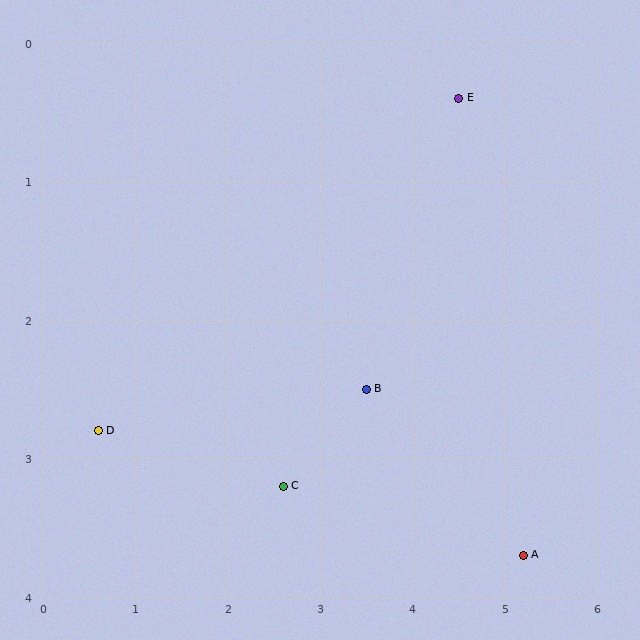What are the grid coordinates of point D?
Point D is at approximately (0.6, 2.8).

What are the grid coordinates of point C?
Point C is at approximately (2.6, 3.2).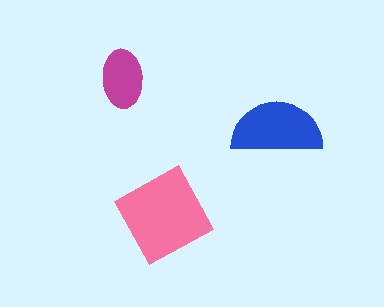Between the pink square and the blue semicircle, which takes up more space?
The pink square.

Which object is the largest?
The pink square.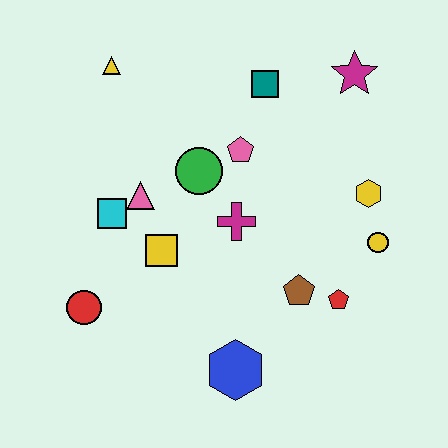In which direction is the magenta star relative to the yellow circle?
The magenta star is above the yellow circle.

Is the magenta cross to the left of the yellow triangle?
No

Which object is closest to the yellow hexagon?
The yellow circle is closest to the yellow hexagon.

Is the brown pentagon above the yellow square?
No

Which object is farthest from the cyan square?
The magenta star is farthest from the cyan square.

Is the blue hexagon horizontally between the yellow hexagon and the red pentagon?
No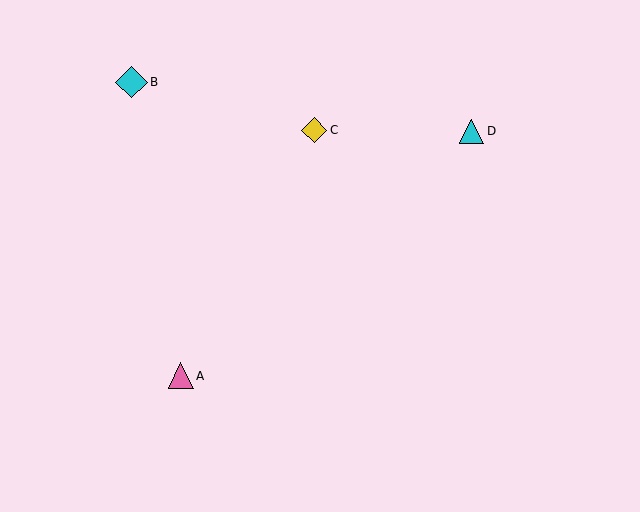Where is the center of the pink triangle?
The center of the pink triangle is at (181, 376).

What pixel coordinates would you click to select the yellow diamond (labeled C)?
Click at (314, 130) to select the yellow diamond C.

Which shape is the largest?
The cyan diamond (labeled B) is the largest.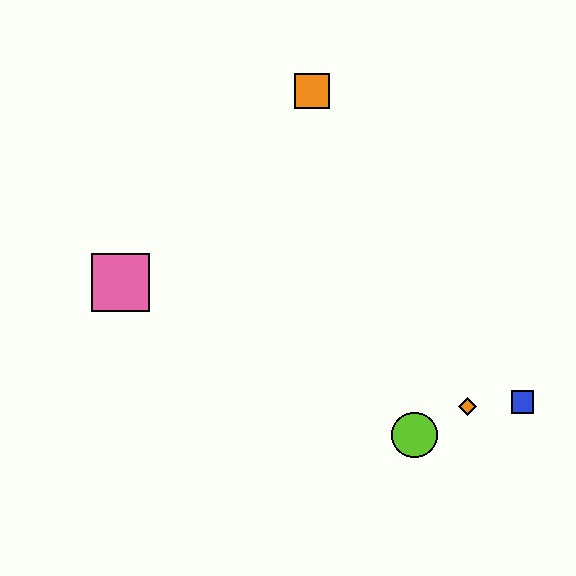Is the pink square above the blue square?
Yes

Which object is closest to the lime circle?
The orange diamond is closest to the lime circle.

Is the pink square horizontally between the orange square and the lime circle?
No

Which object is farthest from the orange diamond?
The pink square is farthest from the orange diamond.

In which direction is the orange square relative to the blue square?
The orange square is above the blue square.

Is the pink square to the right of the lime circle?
No